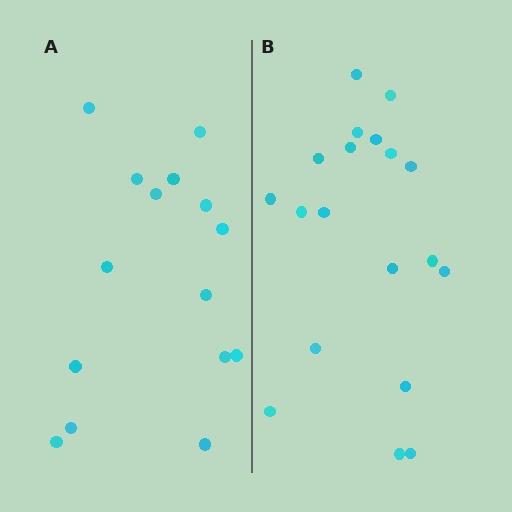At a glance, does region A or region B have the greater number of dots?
Region B (the right region) has more dots.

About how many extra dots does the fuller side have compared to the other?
Region B has about 4 more dots than region A.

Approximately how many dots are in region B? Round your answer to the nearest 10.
About 20 dots. (The exact count is 19, which rounds to 20.)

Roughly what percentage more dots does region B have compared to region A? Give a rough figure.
About 25% more.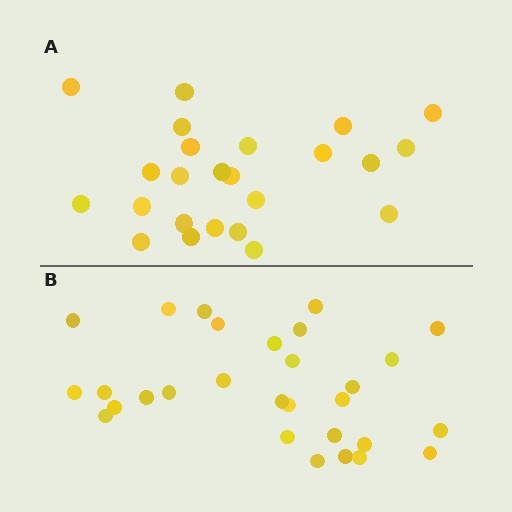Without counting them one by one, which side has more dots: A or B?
Region B (the bottom region) has more dots.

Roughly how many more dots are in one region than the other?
Region B has about 5 more dots than region A.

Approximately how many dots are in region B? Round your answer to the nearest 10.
About 30 dots. (The exact count is 29, which rounds to 30.)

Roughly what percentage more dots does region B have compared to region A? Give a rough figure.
About 20% more.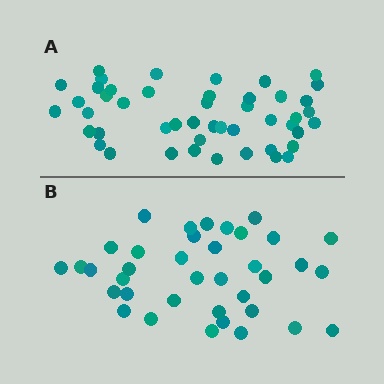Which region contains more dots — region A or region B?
Region A (the top region) has more dots.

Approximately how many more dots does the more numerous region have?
Region A has roughly 10 or so more dots than region B.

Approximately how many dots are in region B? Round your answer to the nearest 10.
About 40 dots. (The exact count is 37, which rounds to 40.)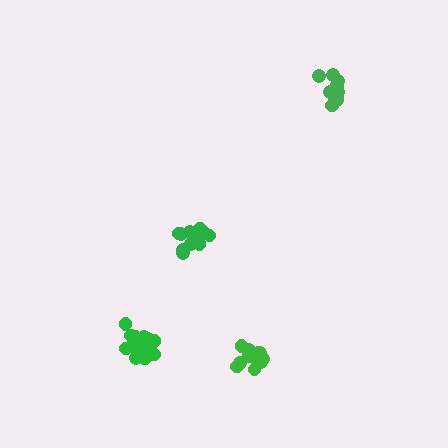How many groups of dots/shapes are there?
There are 4 groups.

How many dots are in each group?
Group 1: 13 dots, Group 2: 15 dots, Group 3: 12 dots, Group 4: 12 dots (52 total).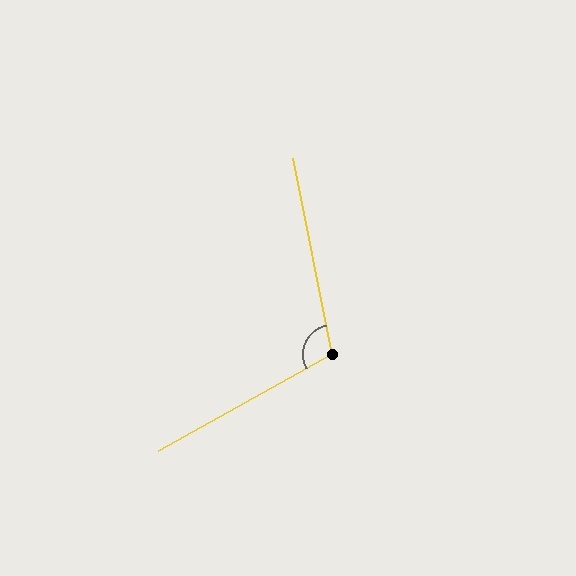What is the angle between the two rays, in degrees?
Approximately 108 degrees.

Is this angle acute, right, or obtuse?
It is obtuse.